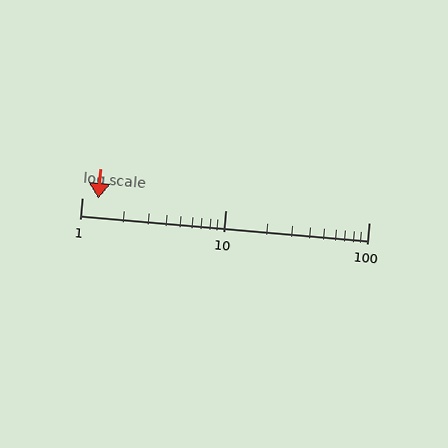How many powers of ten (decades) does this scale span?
The scale spans 2 decades, from 1 to 100.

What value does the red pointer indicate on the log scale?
The pointer indicates approximately 1.3.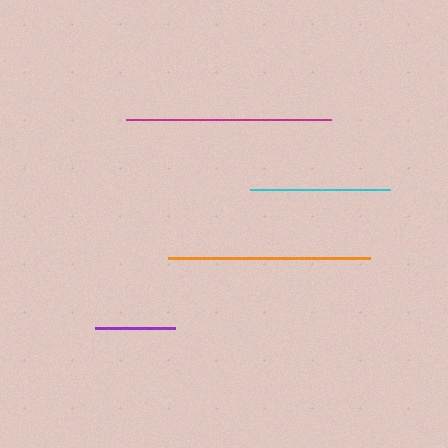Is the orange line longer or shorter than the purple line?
The orange line is longer than the purple line.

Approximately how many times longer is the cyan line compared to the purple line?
The cyan line is approximately 1.7 times the length of the purple line.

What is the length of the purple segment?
The purple segment is approximately 80 pixels long.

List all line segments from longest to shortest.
From longest to shortest: magenta, orange, cyan, purple.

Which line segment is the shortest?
The purple line is the shortest at approximately 80 pixels.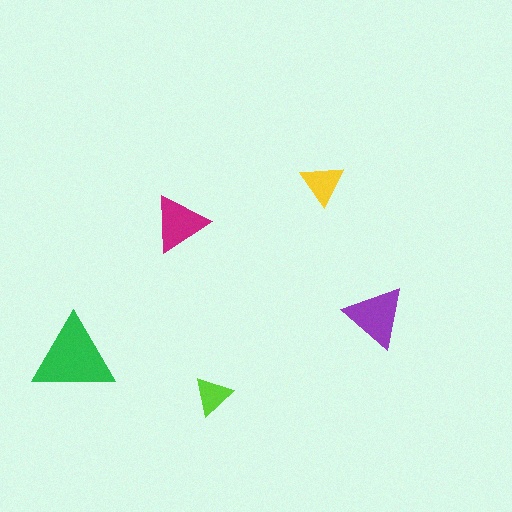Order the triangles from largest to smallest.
the green one, the purple one, the magenta one, the yellow one, the lime one.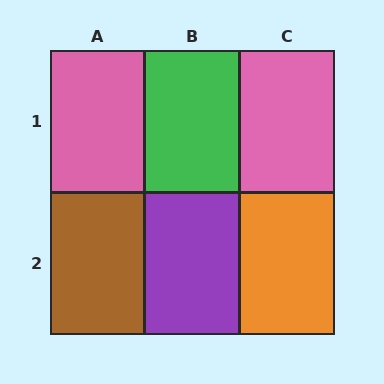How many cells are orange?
1 cell is orange.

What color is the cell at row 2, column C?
Orange.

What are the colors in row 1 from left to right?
Pink, green, pink.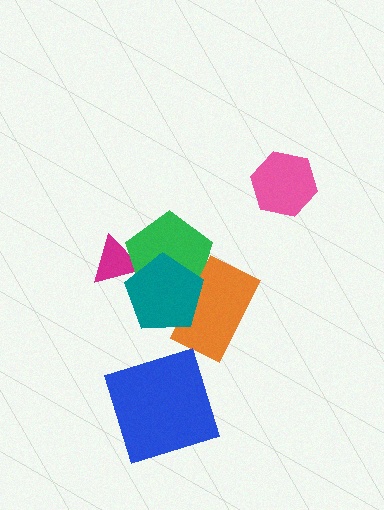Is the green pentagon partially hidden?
Yes, it is partially covered by another shape.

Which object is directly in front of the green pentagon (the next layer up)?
The orange rectangle is directly in front of the green pentagon.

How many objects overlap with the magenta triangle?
2 objects overlap with the magenta triangle.